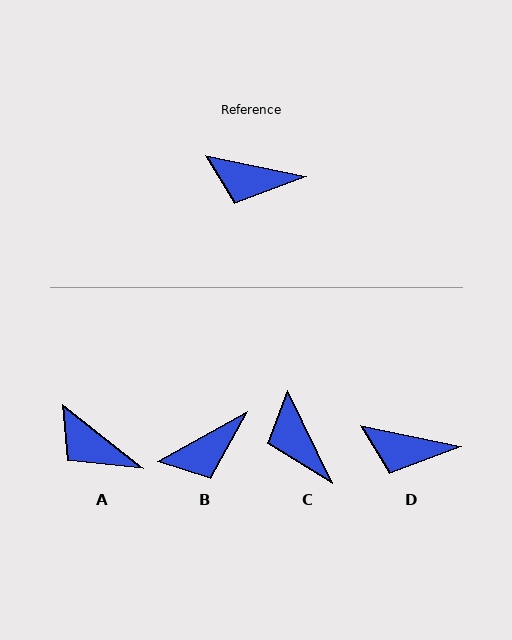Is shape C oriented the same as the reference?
No, it is off by about 52 degrees.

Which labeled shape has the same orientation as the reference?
D.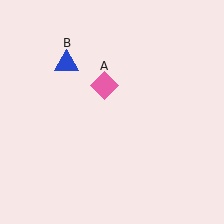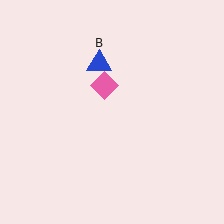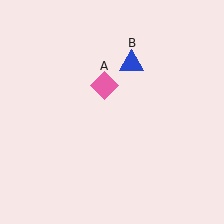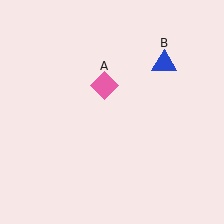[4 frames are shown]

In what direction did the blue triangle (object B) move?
The blue triangle (object B) moved right.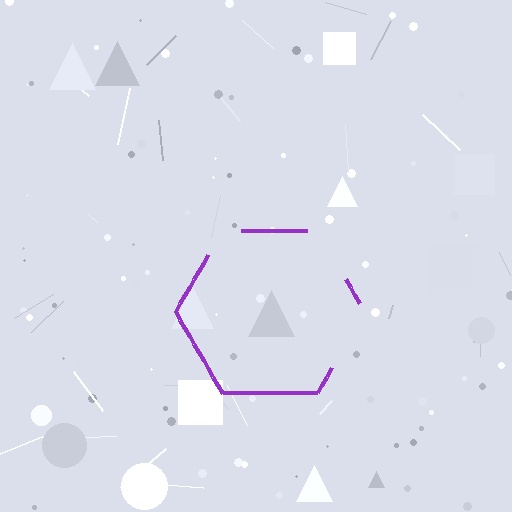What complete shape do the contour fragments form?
The contour fragments form a hexagon.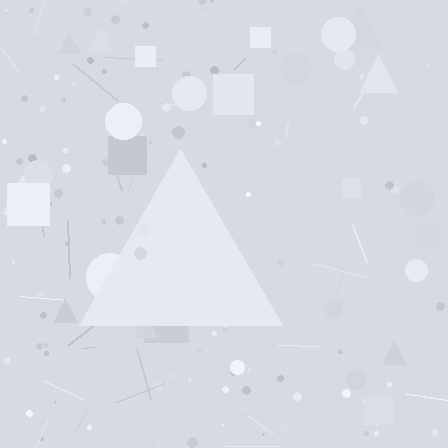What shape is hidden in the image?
A triangle is hidden in the image.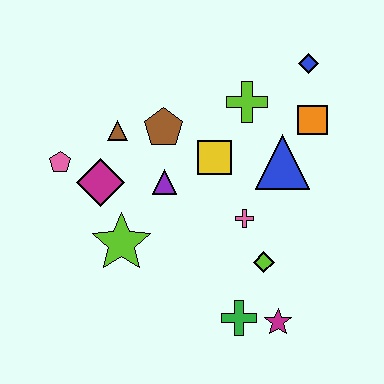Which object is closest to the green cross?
The magenta star is closest to the green cross.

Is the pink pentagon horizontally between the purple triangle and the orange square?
No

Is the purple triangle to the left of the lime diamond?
Yes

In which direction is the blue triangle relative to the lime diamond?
The blue triangle is above the lime diamond.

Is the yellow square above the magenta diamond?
Yes